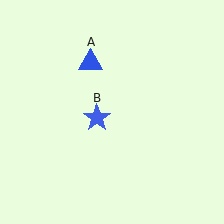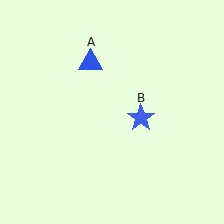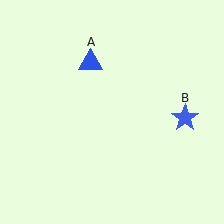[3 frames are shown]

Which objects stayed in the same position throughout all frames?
Blue triangle (object A) remained stationary.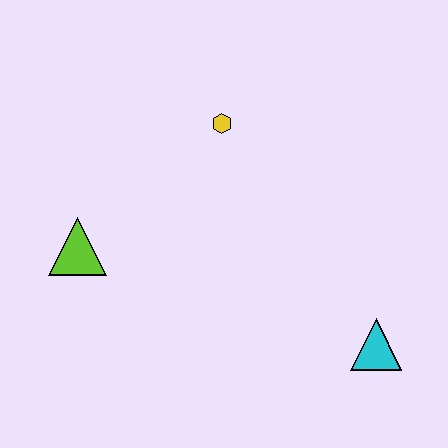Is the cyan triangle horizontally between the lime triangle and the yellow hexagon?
No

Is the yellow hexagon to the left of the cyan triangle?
Yes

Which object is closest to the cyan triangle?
The yellow hexagon is closest to the cyan triangle.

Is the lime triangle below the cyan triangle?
No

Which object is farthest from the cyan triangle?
The lime triangle is farthest from the cyan triangle.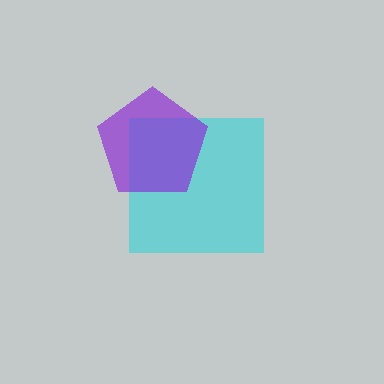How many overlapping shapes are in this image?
There are 2 overlapping shapes in the image.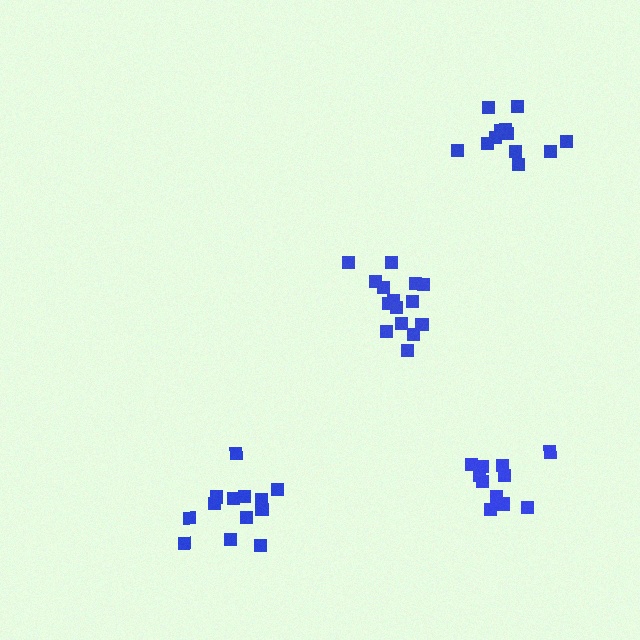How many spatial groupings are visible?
There are 4 spatial groupings.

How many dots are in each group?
Group 1: 14 dots, Group 2: 15 dots, Group 3: 12 dots, Group 4: 12 dots (53 total).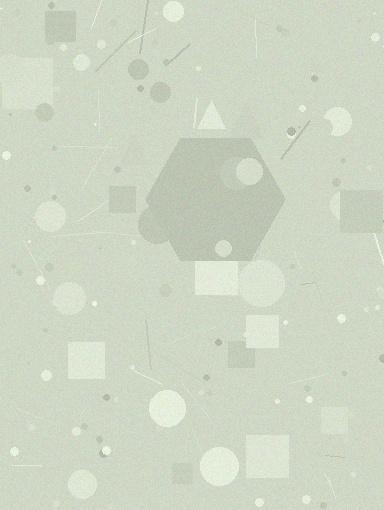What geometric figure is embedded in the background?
A hexagon is embedded in the background.